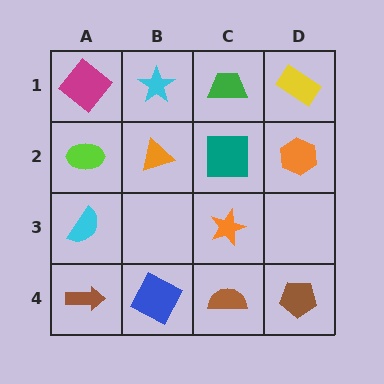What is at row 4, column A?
A brown arrow.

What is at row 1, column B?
A cyan star.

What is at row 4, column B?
A blue square.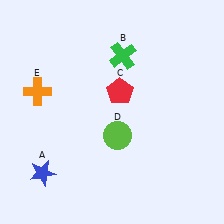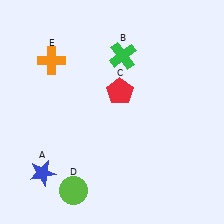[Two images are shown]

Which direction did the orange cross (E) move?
The orange cross (E) moved up.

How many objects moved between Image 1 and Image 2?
2 objects moved between the two images.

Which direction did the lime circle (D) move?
The lime circle (D) moved down.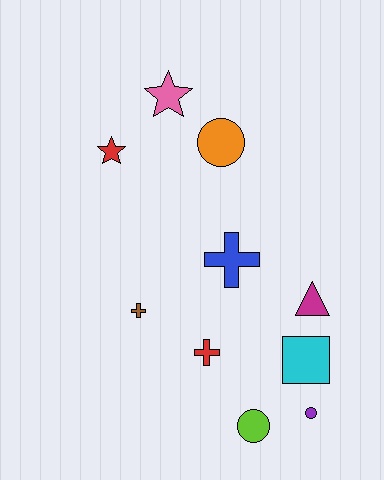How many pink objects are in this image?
There is 1 pink object.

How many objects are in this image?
There are 10 objects.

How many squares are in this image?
There is 1 square.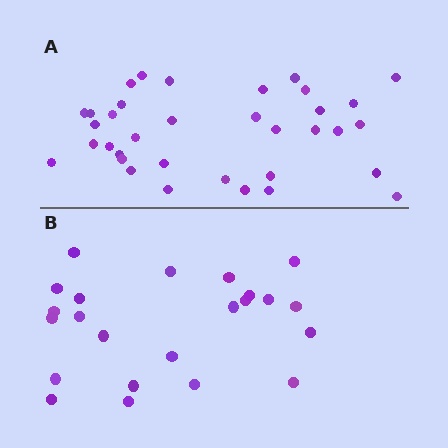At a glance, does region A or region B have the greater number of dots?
Region A (the top region) has more dots.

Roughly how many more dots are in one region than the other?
Region A has roughly 12 or so more dots than region B.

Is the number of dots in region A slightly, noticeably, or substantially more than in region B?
Region A has substantially more. The ratio is roughly 1.5 to 1.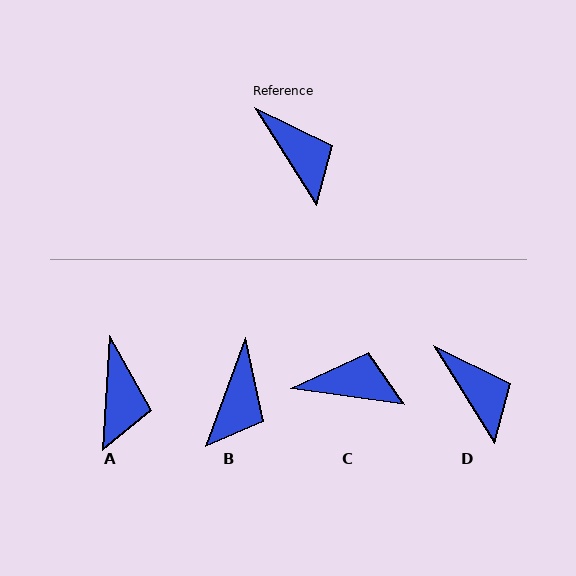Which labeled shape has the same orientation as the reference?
D.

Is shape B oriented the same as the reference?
No, it is off by about 52 degrees.